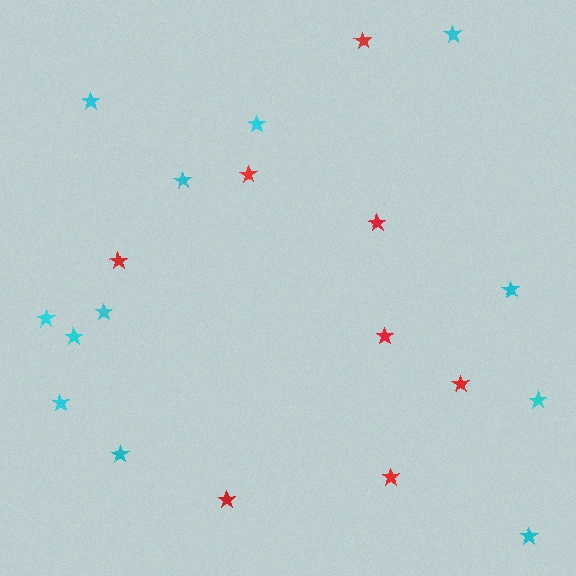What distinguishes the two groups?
There are 2 groups: one group of red stars (8) and one group of cyan stars (12).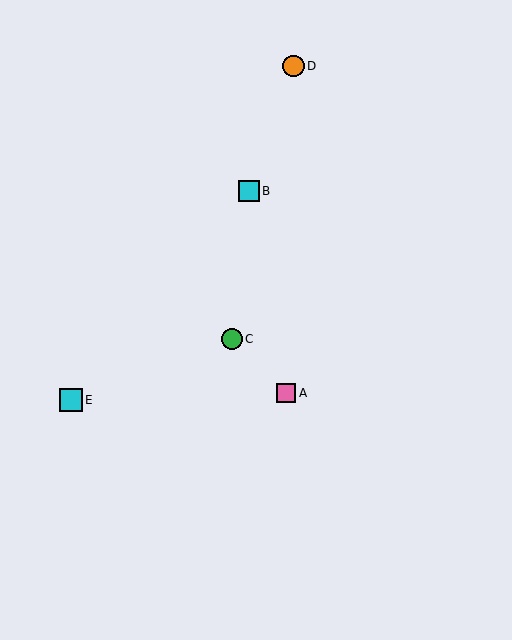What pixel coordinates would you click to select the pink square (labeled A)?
Click at (286, 393) to select the pink square A.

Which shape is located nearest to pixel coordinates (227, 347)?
The green circle (labeled C) at (232, 339) is nearest to that location.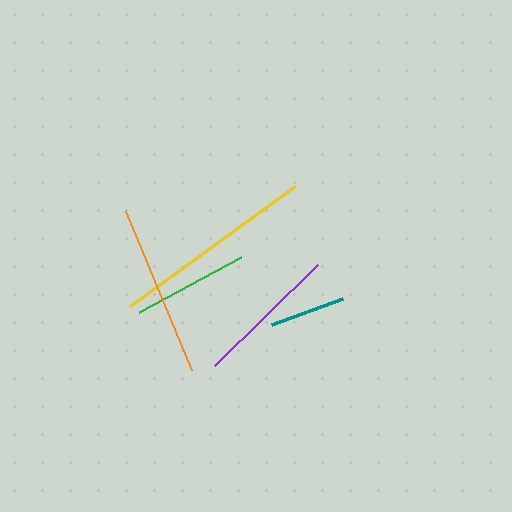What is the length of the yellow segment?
The yellow segment is approximately 204 pixels long.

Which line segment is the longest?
The yellow line is the longest at approximately 204 pixels.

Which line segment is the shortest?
The teal line is the shortest at approximately 75 pixels.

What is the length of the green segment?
The green segment is approximately 117 pixels long.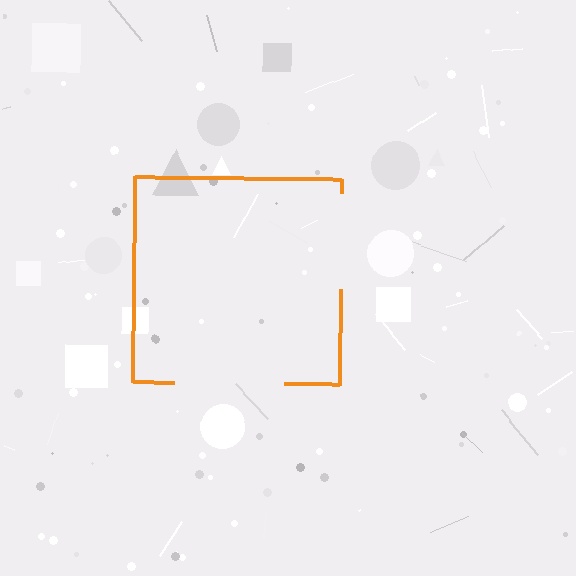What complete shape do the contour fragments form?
The contour fragments form a square.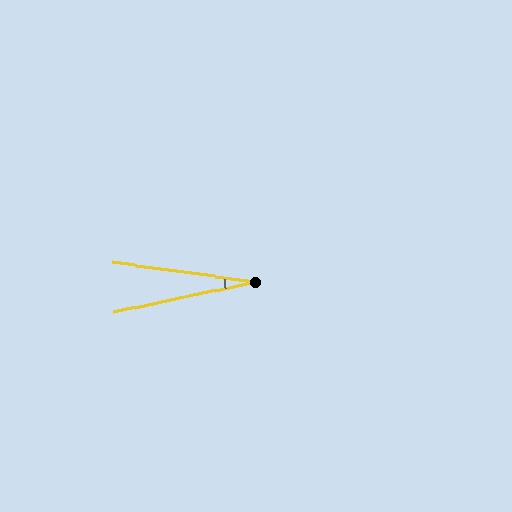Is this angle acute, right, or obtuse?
It is acute.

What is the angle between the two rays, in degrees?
Approximately 20 degrees.